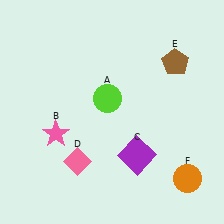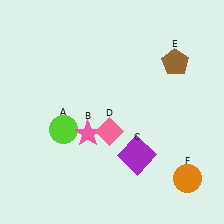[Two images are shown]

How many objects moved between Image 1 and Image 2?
3 objects moved between the two images.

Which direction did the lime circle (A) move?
The lime circle (A) moved left.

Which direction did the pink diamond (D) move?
The pink diamond (D) moved right.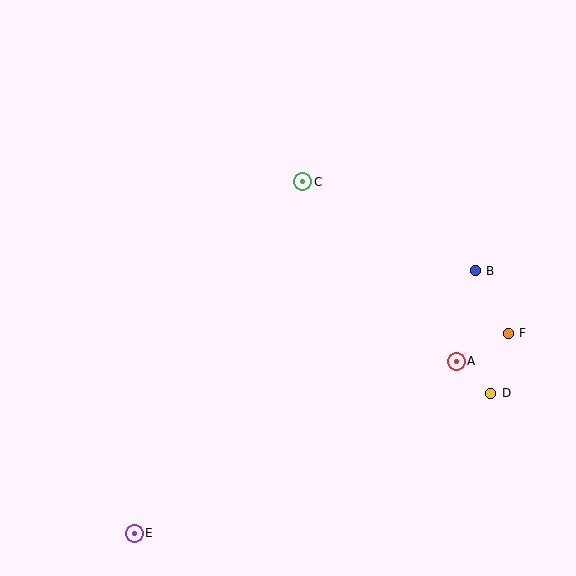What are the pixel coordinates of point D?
Point D is at (491, 393).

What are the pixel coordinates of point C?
Point C is at (303, 182).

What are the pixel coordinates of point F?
Point F is at (508, 333).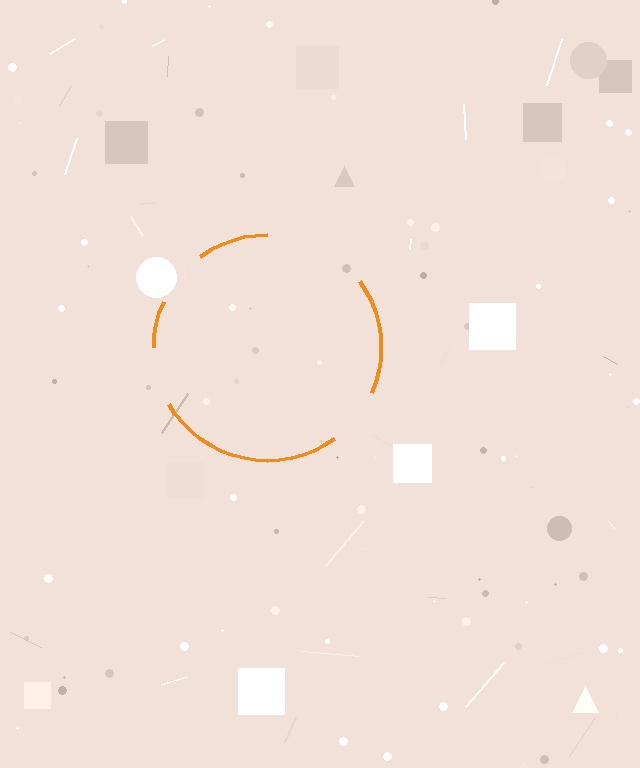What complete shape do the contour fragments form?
The contour fragments form a circle.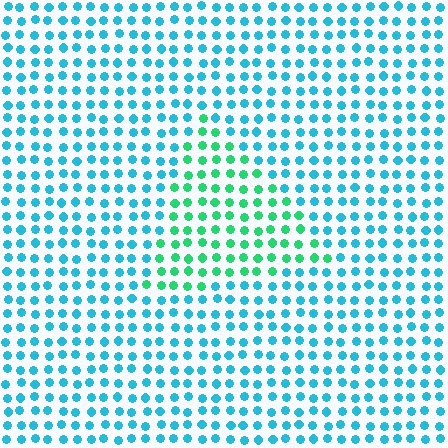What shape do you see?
I see a triangle.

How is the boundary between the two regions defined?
The boundary is defined purely by a slight shift in hue (about 44 degrees). Spacing, size, and orientation are identical on both sides.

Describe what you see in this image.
The image is filled with small cyan elements in a uniform arrangement. A triangle-shaped region is visible where the elements are tinted to a slightly different hue, forming a subtle color boundary.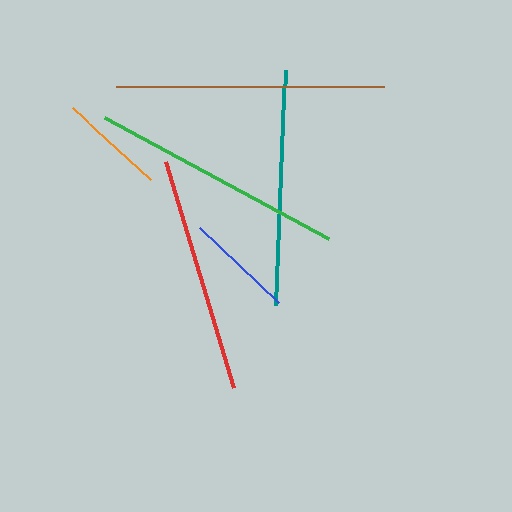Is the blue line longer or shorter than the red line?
The red line is longer than the blue line.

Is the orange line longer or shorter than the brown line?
The brown line is longer than the orange line.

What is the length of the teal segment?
The teal segment is approximately 235 pixels long.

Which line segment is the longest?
The brown line is the longest at approximately 269 pixels.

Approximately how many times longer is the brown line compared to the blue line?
The brown line is approximately 2.5 times the length of the blue line.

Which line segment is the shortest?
The orange line is the shortest at approximately 106 pixels.